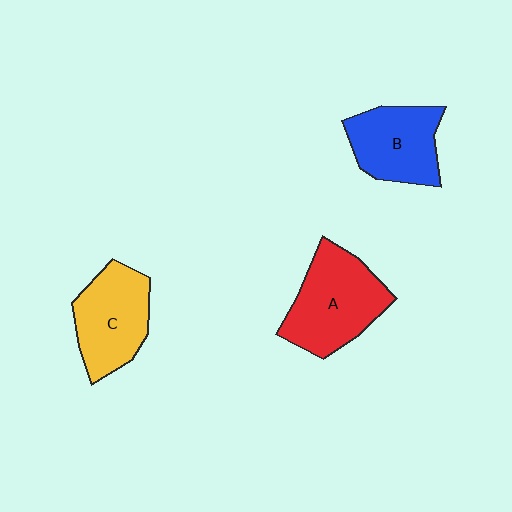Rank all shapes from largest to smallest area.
From largest to smallest: A (red), C (yellow), B (blue).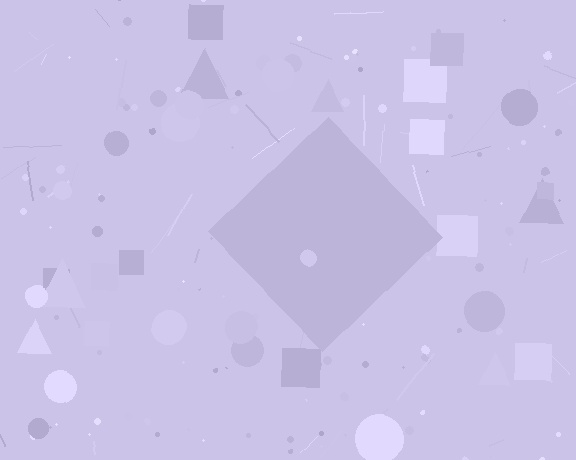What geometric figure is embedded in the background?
A diamond is embedded in the background.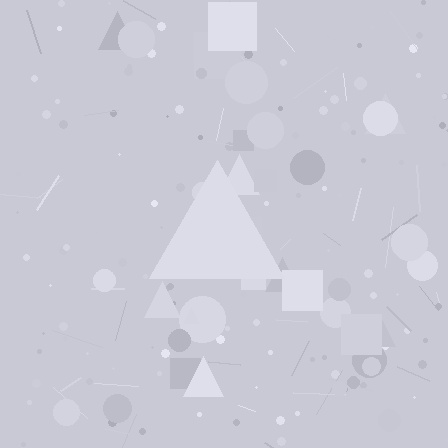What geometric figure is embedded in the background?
A triangle is embedded in the background.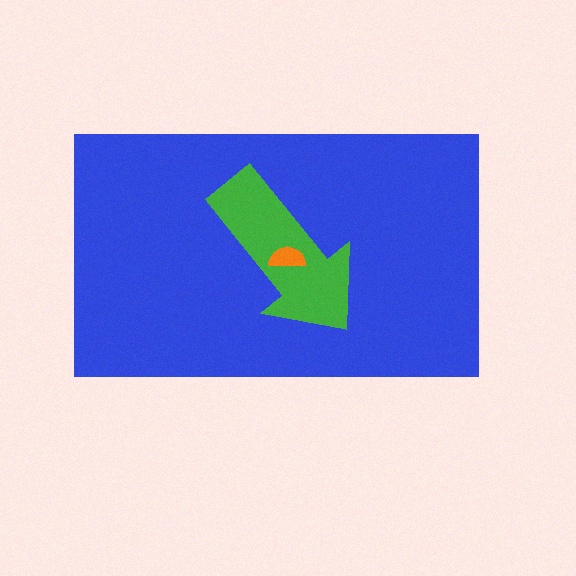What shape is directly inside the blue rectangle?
The green arrow.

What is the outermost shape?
The blue rectangle.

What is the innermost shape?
The orange semicircle.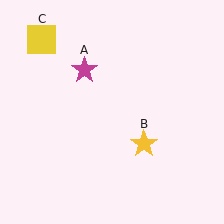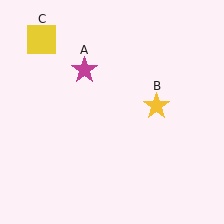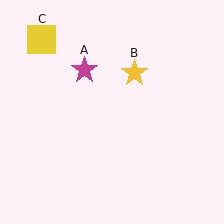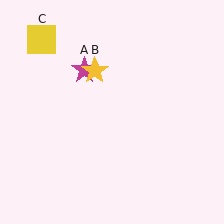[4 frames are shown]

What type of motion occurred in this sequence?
The yellow star (object B) rotated counterclockwise around the center of the scene.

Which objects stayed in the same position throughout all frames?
Magenta star (object A) and yellow square (object C) remained stationary.